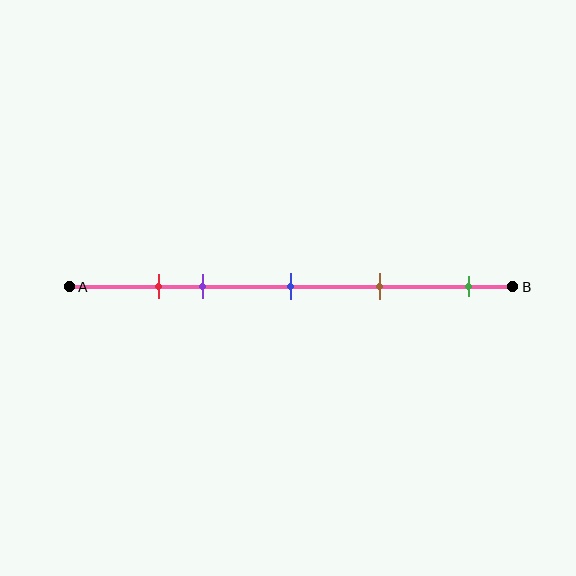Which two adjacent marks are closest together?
The red and purple marks are the closest adjacent pair.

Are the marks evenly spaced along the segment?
No, the marks are not evenly spaced.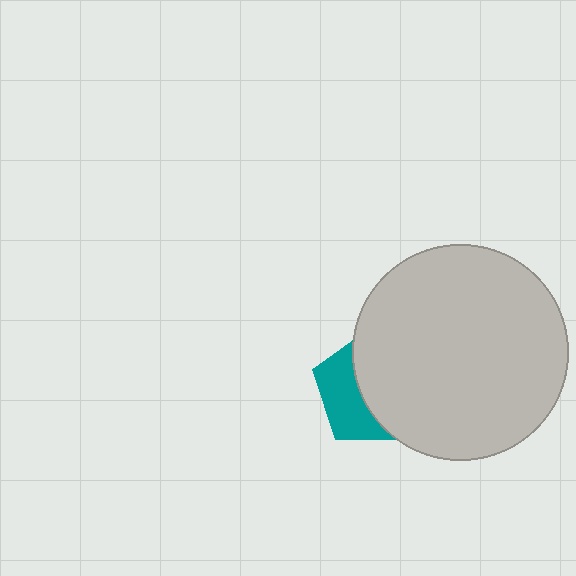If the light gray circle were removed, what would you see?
You would see the complete teal pentagon.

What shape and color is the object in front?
The object in front is a light gray circle.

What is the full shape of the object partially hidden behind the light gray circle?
The partially hidden object is a teal pentagon.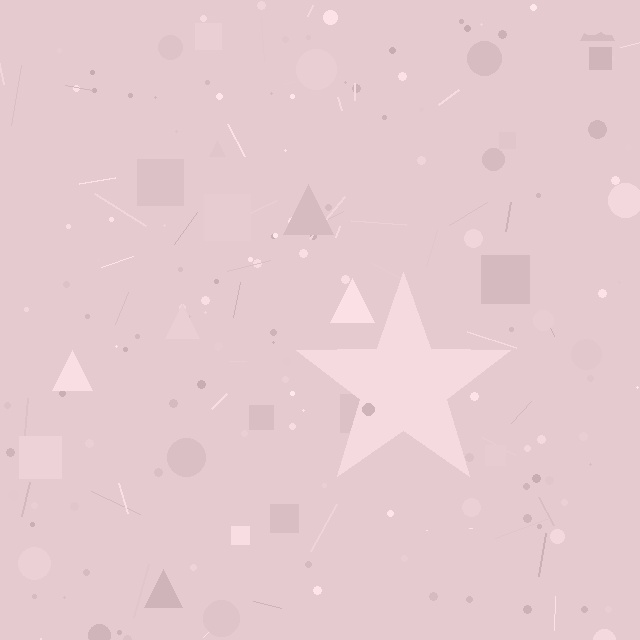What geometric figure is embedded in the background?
A star is embedded in the background.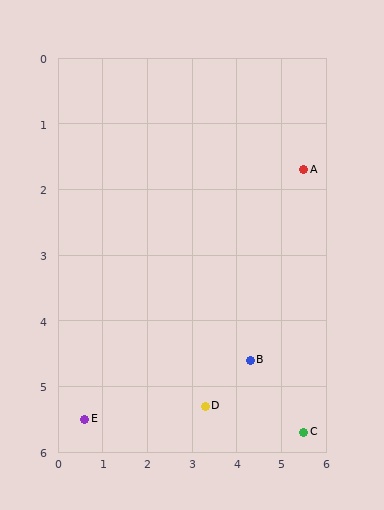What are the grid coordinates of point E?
Point E is at approximately (0.6, 5.5).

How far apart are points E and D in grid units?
Points E and D are about 2.7 grid units apart.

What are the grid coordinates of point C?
Point C is at approximately (5.5, 5.7).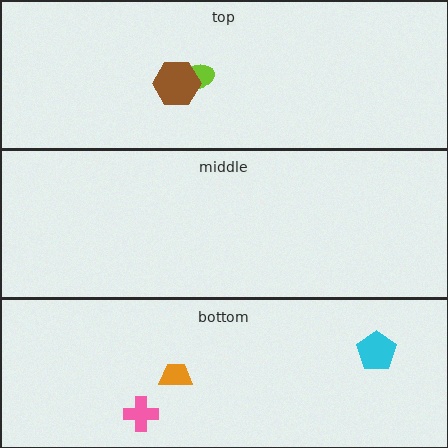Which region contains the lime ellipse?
The top region.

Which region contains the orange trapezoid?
The bottom region.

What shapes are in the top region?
The lime ellipse, the brown hexagon.